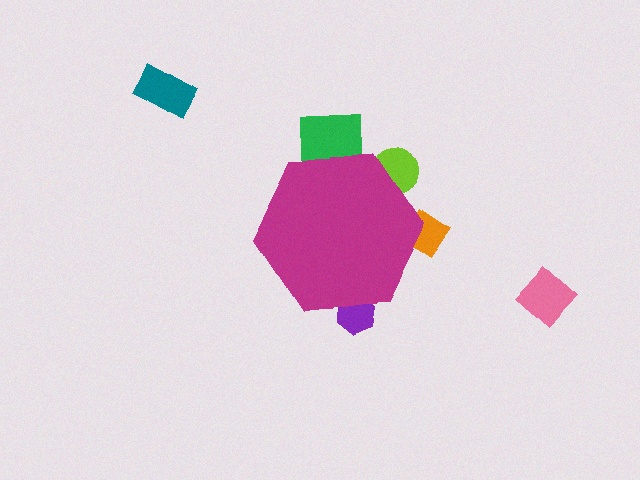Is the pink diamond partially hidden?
No, the pink diamond is fully visible.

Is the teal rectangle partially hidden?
No, the teal rectangle is fully visible.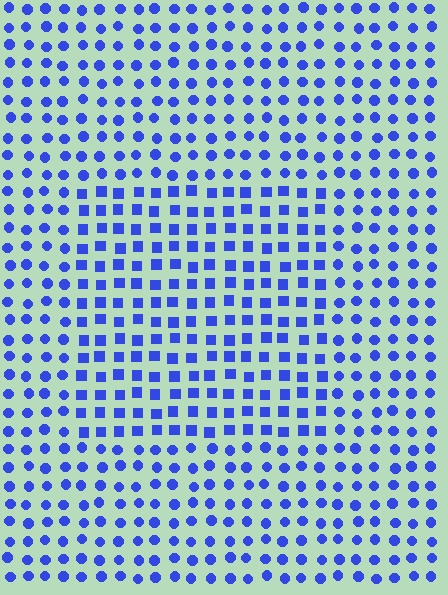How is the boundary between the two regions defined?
The boundary is defined by a change in element shape: squares inside vs. circles outside. All elements share the same color and spacing.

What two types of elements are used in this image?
The image uses squares inside the rectangle region and circles outside it.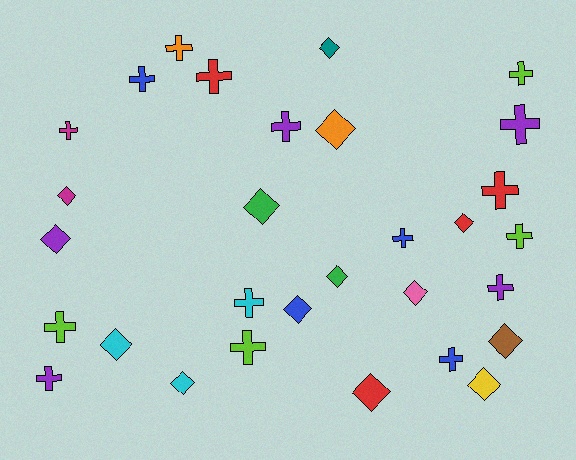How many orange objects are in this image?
There are 2 orange objects.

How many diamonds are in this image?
There are 14 diamonds.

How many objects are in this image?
There are 30 objects.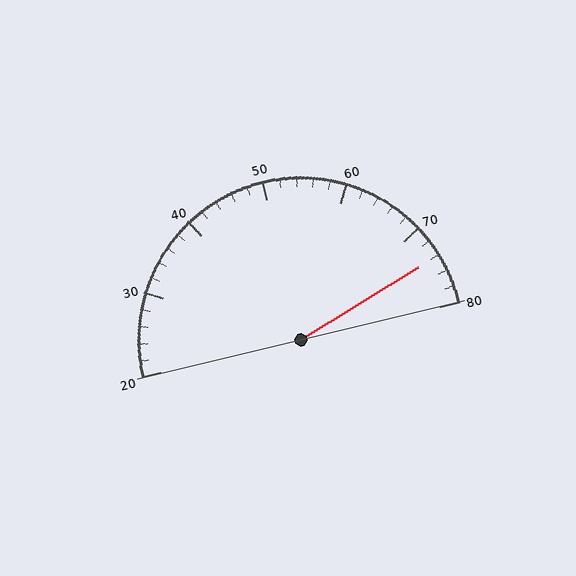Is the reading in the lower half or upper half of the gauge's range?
The reading is in the upper half of the range (20 to 80).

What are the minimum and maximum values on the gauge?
The gauge ranges from 20 to 80.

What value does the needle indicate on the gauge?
The needle indicates approximately 74.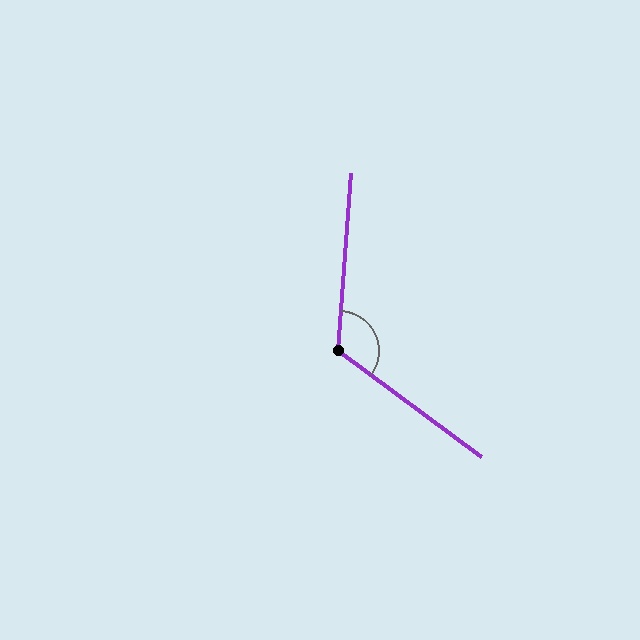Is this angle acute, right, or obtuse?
It is obtuse.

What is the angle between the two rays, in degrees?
Approximately 122 degrees.